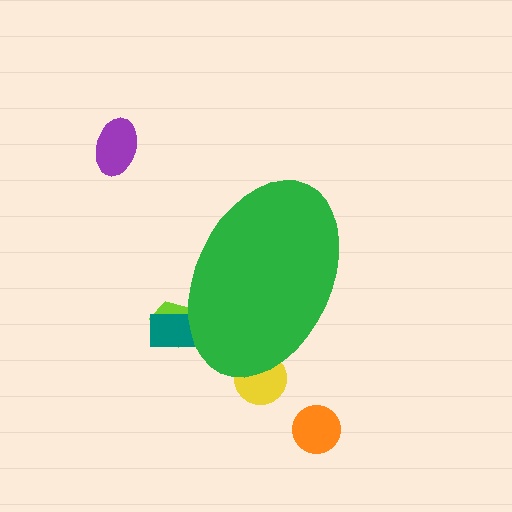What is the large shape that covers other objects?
A green ellipse.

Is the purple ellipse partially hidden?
No, the purple ellipse is fully visible.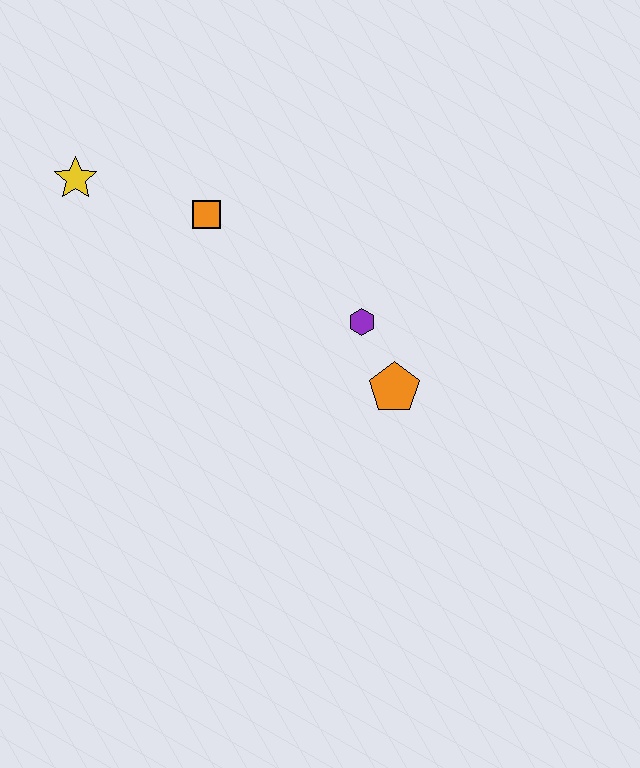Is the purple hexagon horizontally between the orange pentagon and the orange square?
Yes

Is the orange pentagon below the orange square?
Yes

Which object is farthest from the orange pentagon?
The yellow star is farthest from the orange pentagon.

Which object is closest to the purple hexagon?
The orange pentagon is closest to the purple hexagon.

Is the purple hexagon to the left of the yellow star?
No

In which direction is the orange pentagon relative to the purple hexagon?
The orange pentagon is below the purple hexagon.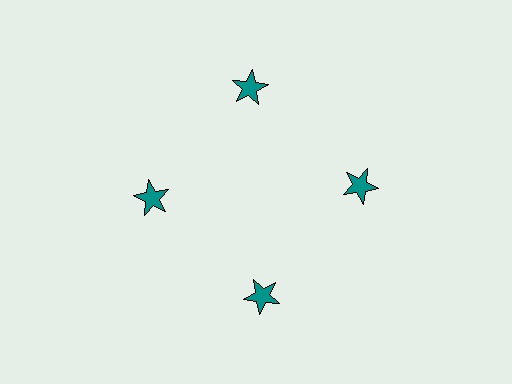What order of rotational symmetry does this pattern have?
This pattern has 4-fold rotational symmetry.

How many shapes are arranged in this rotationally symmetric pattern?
There are 4 shapes, arranged in 4 groups of 1.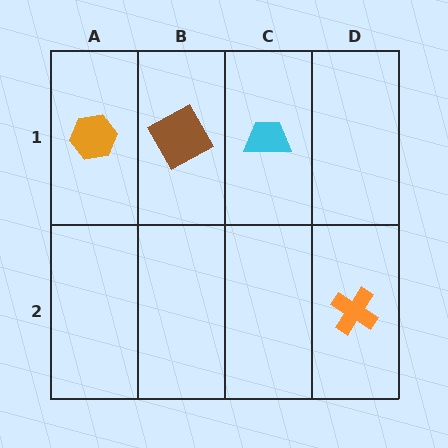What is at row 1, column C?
A cyan trapezoid.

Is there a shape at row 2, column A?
No, that cell is empty.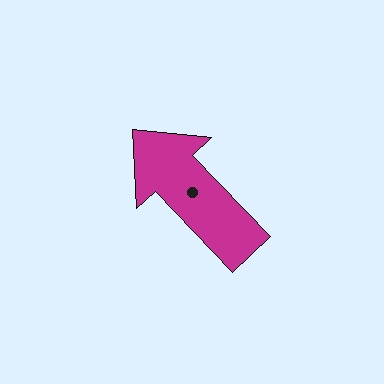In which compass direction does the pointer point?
Northwest.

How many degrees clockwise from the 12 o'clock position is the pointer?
Approximately 316 degrees.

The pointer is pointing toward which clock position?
Roughly 11 o'clock.